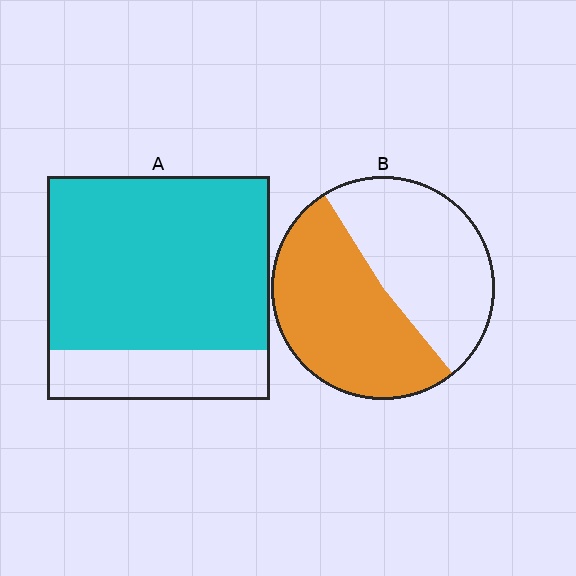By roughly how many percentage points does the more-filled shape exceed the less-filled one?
By roughly 25 percentage points (A over B).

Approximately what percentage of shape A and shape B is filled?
A is approximately 80% and B is approximately 50%.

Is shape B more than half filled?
Roughly half.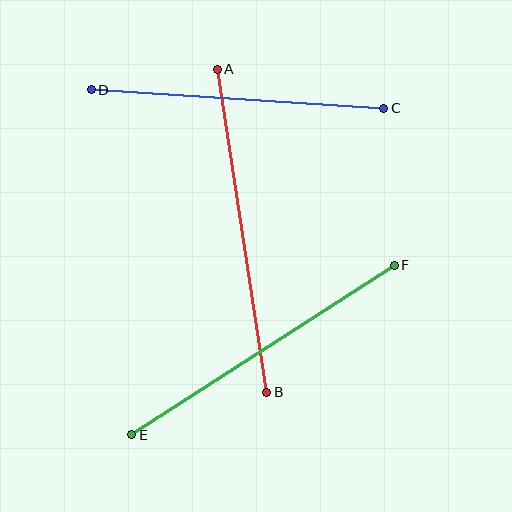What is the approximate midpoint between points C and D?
The midpoint is at approximately (238, 99) pixels.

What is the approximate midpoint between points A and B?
The midpoint is at approximately (242, 231) pixels.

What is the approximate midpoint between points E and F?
The midpoint is at approximately (263, 350) pixels.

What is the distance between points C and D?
The distance is approximately 293 pixels.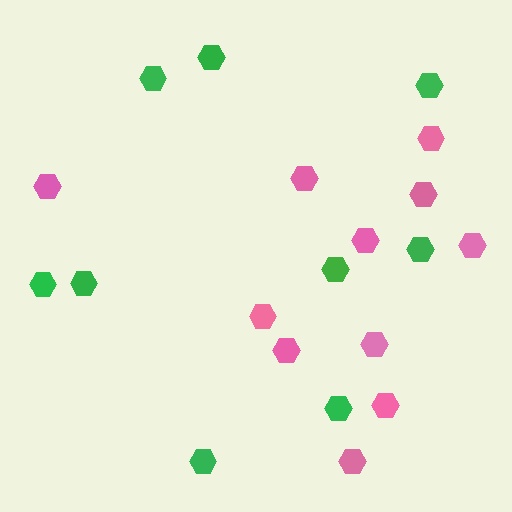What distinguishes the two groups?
There are 2 groups: one group of green hexagons (9) and one group of pink hexagons (11).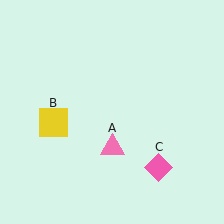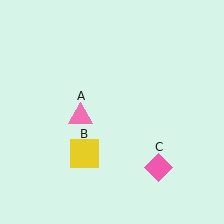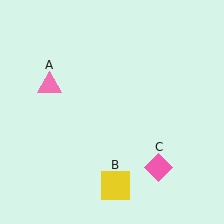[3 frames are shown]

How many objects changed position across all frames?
2 objects changed position: pink triangle (object A), yellow square (object B).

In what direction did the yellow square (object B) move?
The yellow square (object B) moved down and to the right.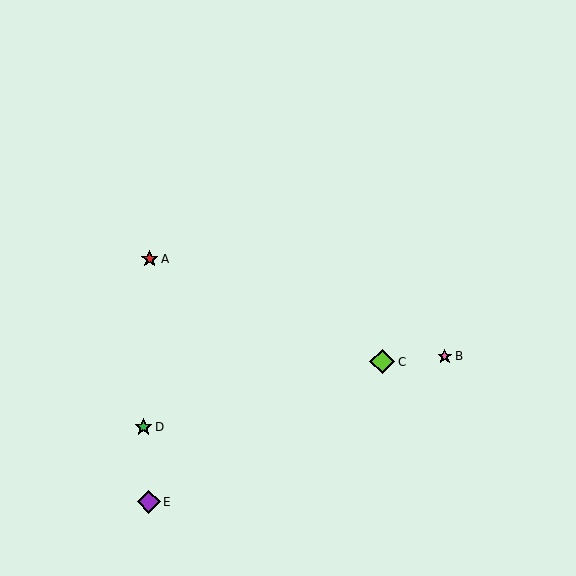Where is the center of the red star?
The center of the red star is at (150, 259).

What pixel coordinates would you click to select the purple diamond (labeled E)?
Click at (149, 502) to select the purple diamond E.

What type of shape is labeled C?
Shape C is a lime diamond.